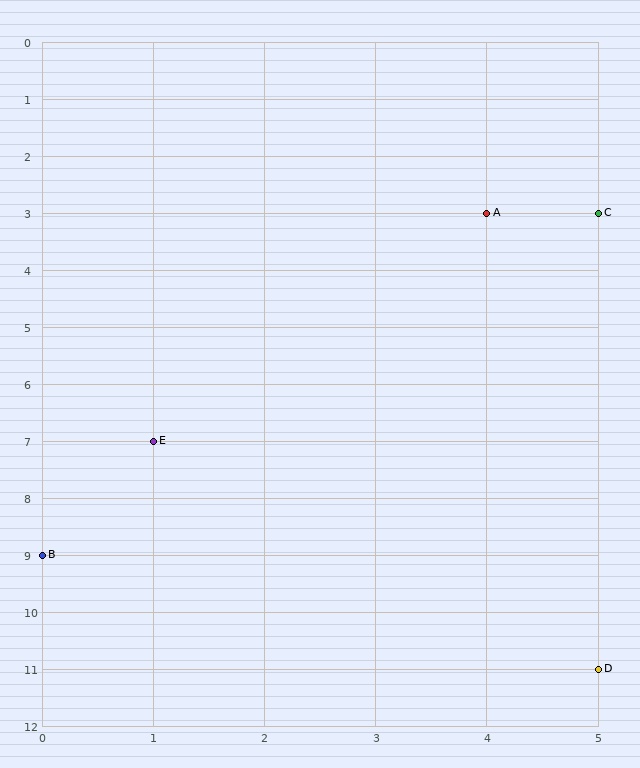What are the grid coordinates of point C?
Point C is at grid coordinates (5, 3).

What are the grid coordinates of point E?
Point E is at grid coordinates (1, 7).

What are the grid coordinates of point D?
Point D is at grid coordinates (5, 11).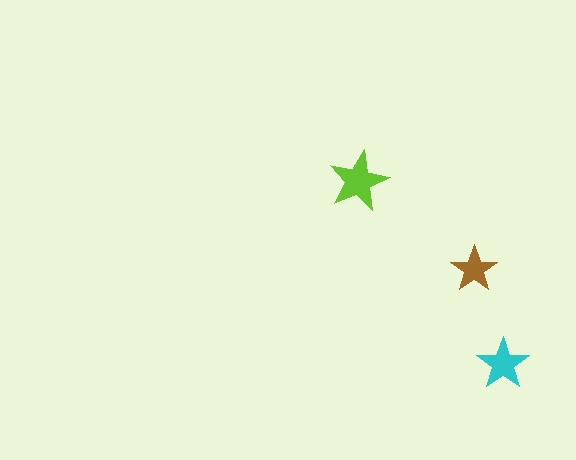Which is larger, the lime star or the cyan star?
The lime one.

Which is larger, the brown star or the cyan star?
The cyan one.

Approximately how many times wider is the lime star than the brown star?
About 1.5 times wider.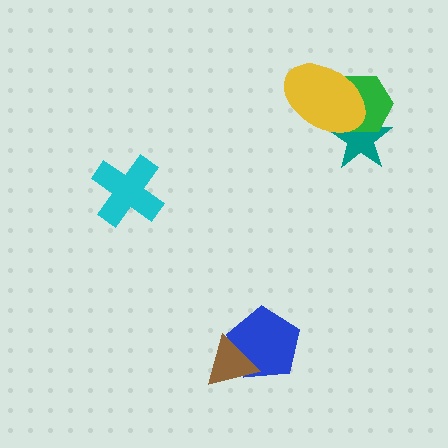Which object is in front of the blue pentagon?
The brown triangle is in front of the blue pentagon.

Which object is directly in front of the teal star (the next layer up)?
The green hexagon is directly in front of the teal star.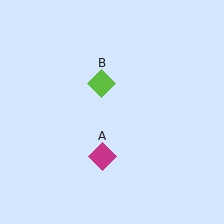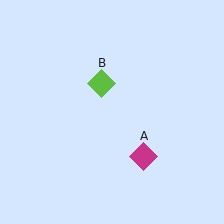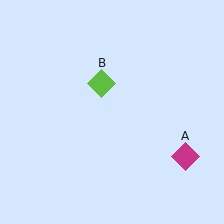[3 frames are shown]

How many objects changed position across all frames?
1 object changed position: magenta diamond (object A).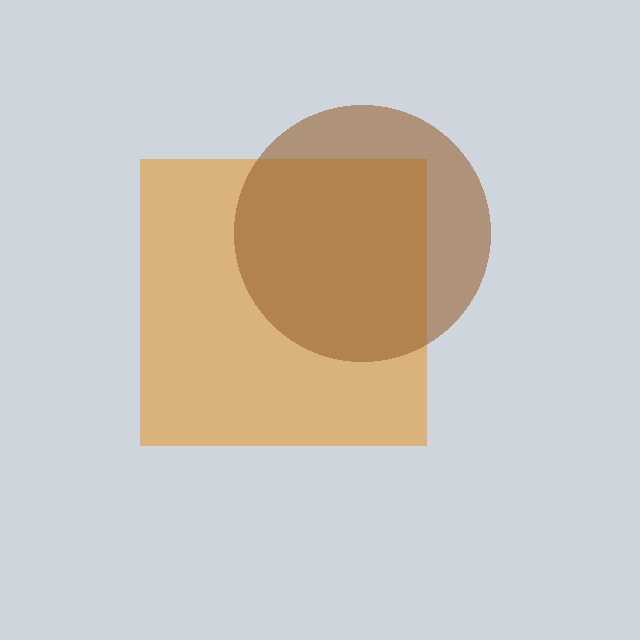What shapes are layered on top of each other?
The layered shapes are: an orange square, a brown circle.